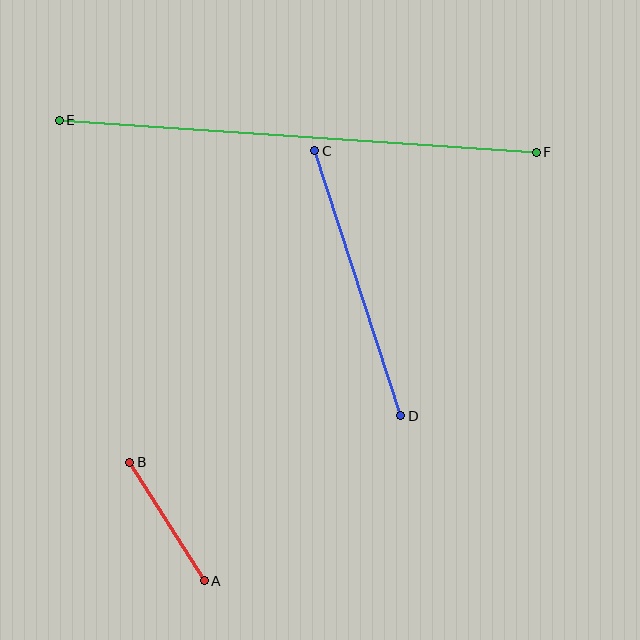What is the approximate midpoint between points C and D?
The midpoint is at approximately (358, 283) pixels.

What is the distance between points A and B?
The distance is approximately 140 pixels.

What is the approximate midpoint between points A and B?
The midpoint is at approximately (167, 522) pixels.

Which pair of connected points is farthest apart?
Points E and F are farthest apart.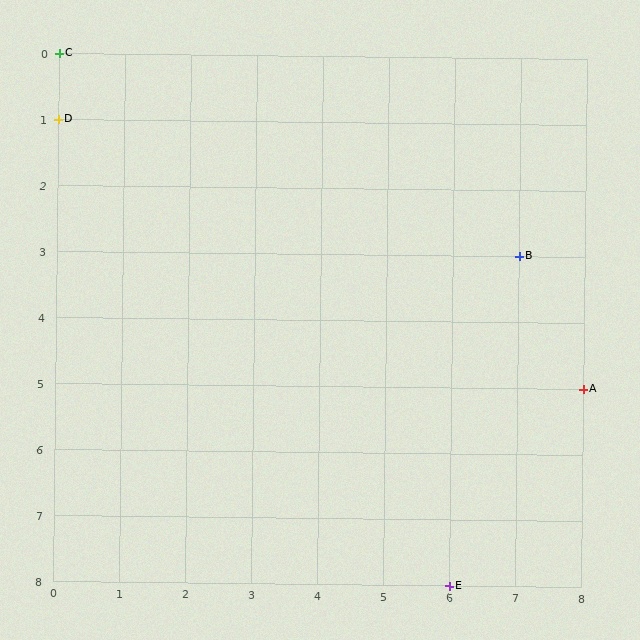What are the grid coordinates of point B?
Point B is at grid coordinates (7, 3).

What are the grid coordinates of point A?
Point A is at grid coordinates (8, 5).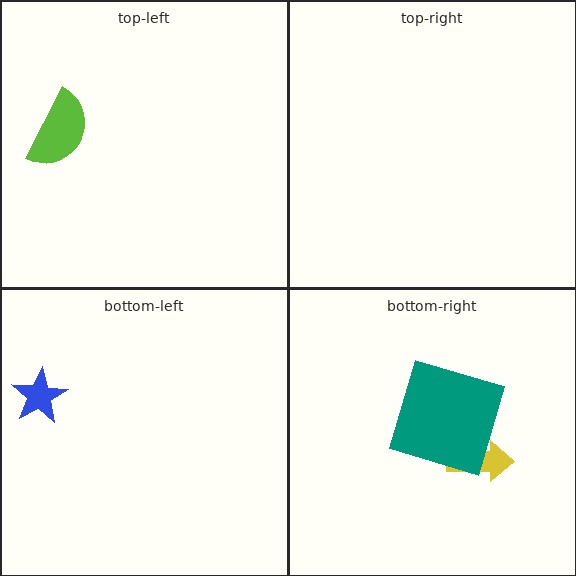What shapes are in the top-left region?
The lime semicircle.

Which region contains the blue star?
The bottom-left region.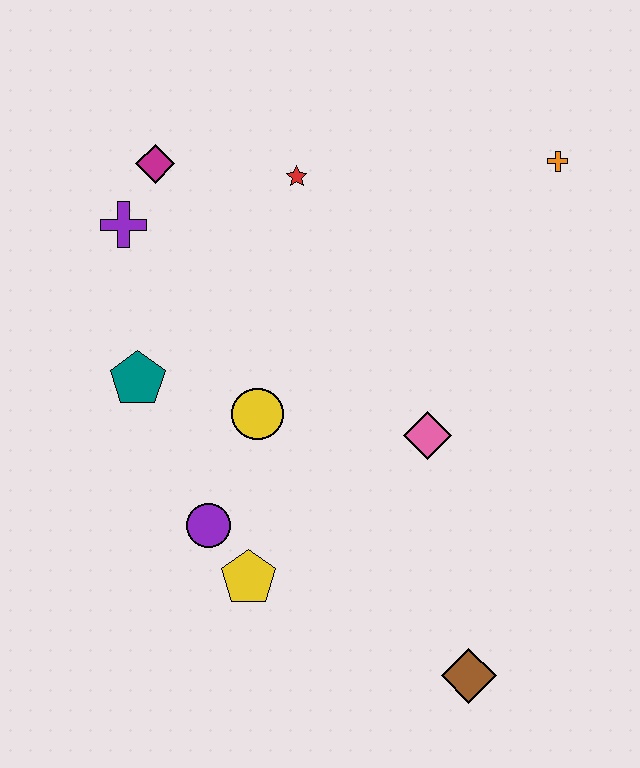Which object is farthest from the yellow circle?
The orange cross is farthest from the yellow circle.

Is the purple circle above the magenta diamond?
No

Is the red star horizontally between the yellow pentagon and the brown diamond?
Yes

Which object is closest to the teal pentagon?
The yellow circle is closest to the teal pentagon.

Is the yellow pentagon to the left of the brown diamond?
Yes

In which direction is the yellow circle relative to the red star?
The yellow circle is below the red star.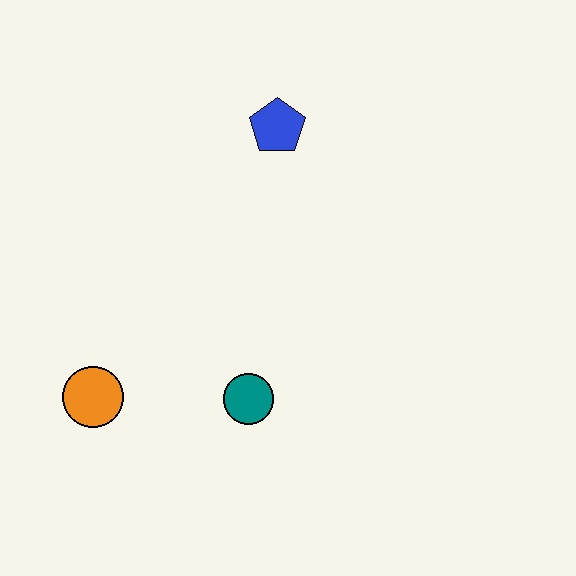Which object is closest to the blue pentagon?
The teal circle is closest to the blue pentagon.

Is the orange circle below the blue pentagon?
Yes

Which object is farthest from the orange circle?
The blue pentagon is farthest from the orange circle.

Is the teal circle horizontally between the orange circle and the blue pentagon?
Yes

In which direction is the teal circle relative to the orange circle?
The teal circle is to the right of the orange circle.